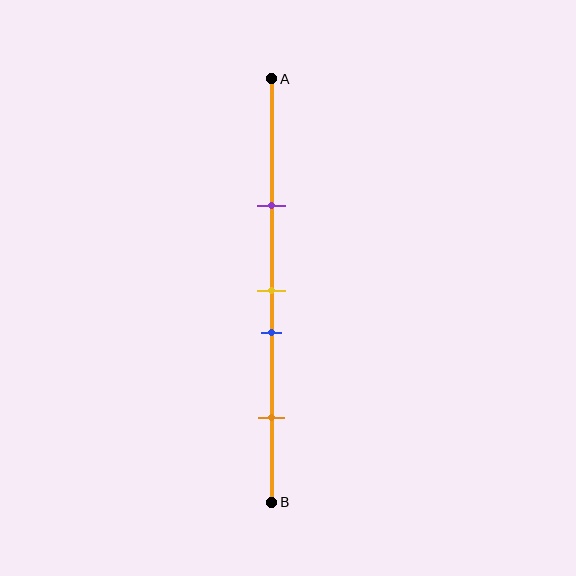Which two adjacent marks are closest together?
The yellow and blue marks are the closest adjacent pair.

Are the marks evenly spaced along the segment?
No, the marks are not evenly spaced.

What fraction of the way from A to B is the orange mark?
The orange mark is approximately 80% (0.8) of the way from A to B.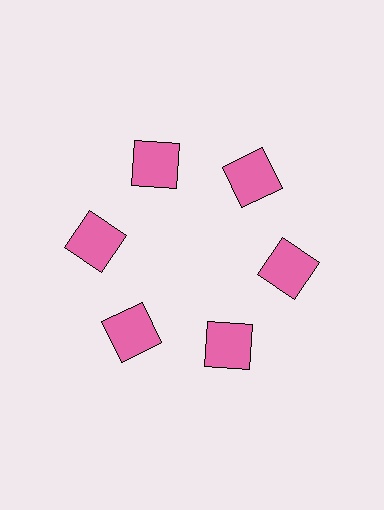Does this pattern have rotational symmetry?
Yes, this pattern has 6-fold rotational symmetry. It looks the same after rotating 60 degrees around the center.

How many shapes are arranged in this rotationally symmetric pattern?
There are 6 shapes, arranged in 6 groups of 1.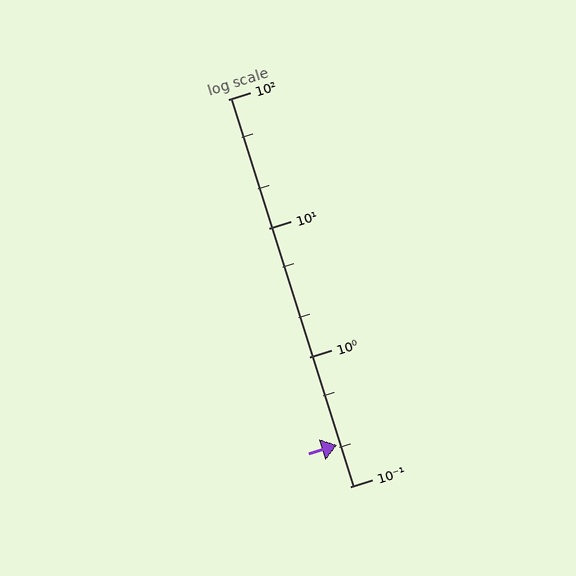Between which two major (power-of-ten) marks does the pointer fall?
The pointer is between 0.1 and 1.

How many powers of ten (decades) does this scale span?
The scale spans 3 decades, from 0.1 to 100.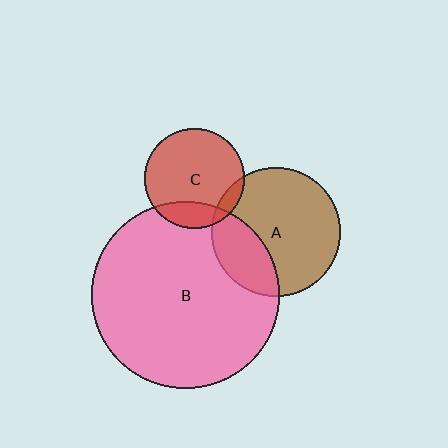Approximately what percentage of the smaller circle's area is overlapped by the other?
Approximately 30%.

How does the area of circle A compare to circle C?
Approximately 1.7 times.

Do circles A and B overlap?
Yes.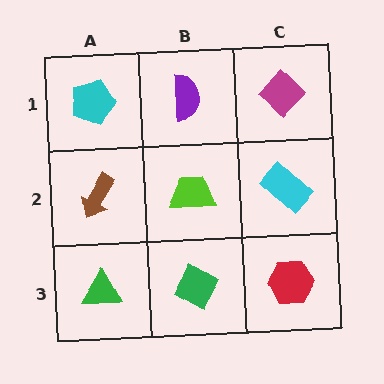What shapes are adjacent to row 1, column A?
A brown arrow (row 2, column A), a purple semicircle (row 1, column B).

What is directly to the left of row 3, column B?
A green triangle.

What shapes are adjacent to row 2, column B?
A purple semicircle (row 1, column B), a green diamond (row 3, column B), a brown arrow (row 2, column A), a cyan rectangle (row 2, column C).